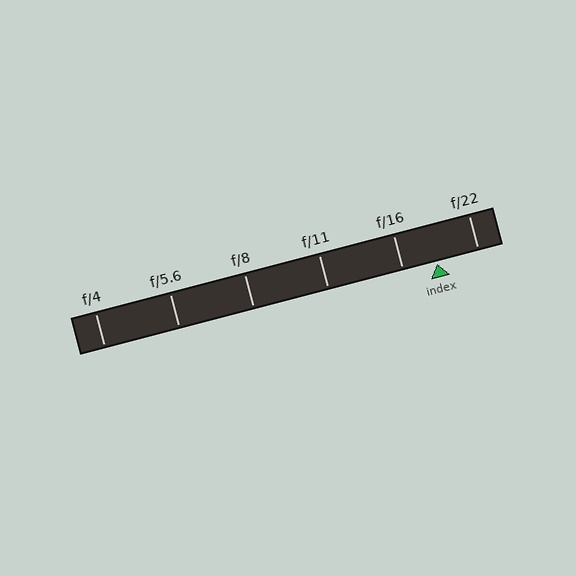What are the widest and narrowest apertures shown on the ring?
The widest aperture shown is f/4 and the narrowest is f/22.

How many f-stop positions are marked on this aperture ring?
There are 6 f-stop positions marked.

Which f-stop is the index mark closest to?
The index mark is closest to f/16.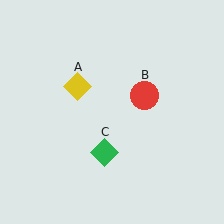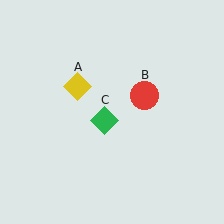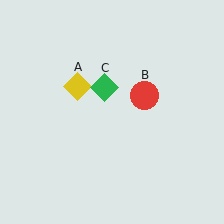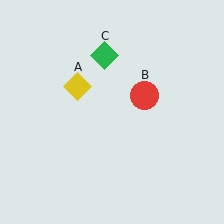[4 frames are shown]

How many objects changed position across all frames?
1 object changed position: green diamond (object C).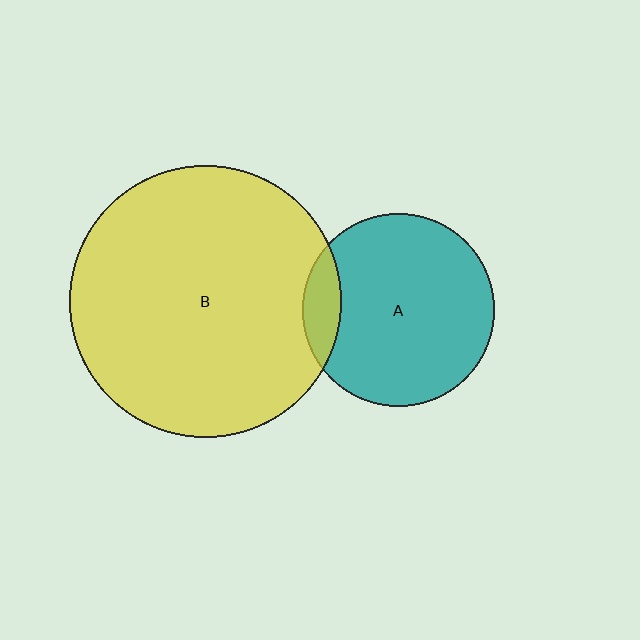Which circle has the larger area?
Circle B (yellow).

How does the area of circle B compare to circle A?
Approximately 2.0 times.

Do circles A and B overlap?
Yes.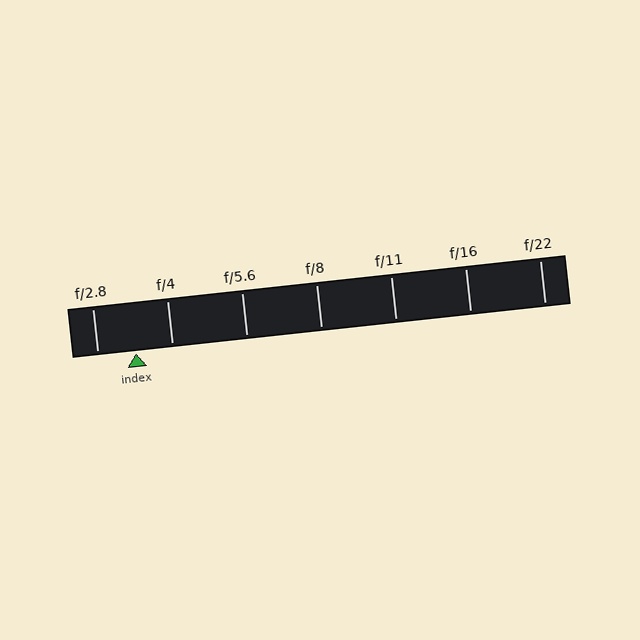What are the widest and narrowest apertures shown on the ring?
The widest aperture shown is f/2.8 and the narrowest is f/22.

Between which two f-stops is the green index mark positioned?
The index mark is between f/2.8 and f/4.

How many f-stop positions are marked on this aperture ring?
There are 7 f-stop positions marked.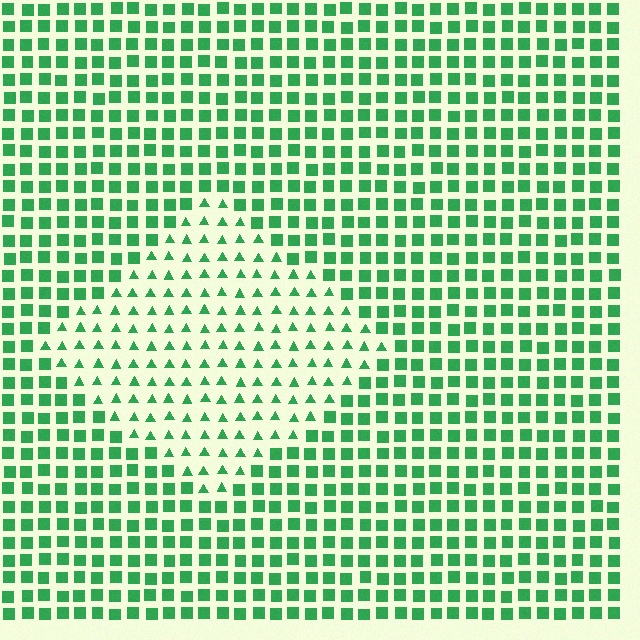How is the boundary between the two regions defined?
The boundary is defined by a change in element shape: triangles inside vs. squares outside. All elements share the same color and spacing.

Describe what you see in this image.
The image is filled with small green elements arranged in a uniform grid. A diamond-shaped region contains triangles, while the surrounding area contains squares. The boundary is defined purely by the change in element shape.